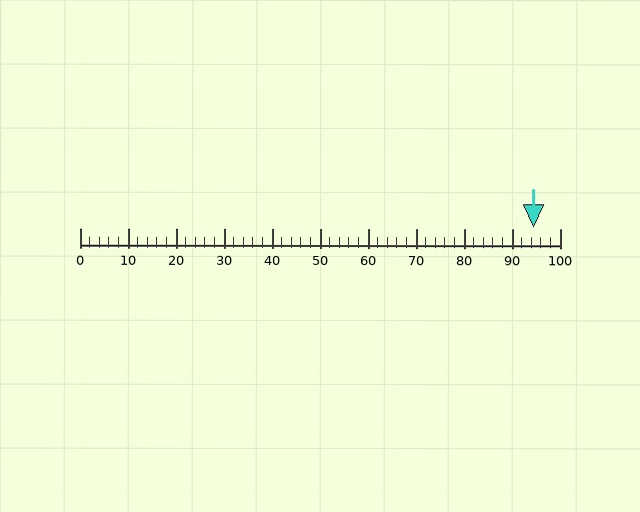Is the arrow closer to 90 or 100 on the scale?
The arrow is closer to 90.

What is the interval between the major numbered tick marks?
The major tick marks are spaced 10 units apart.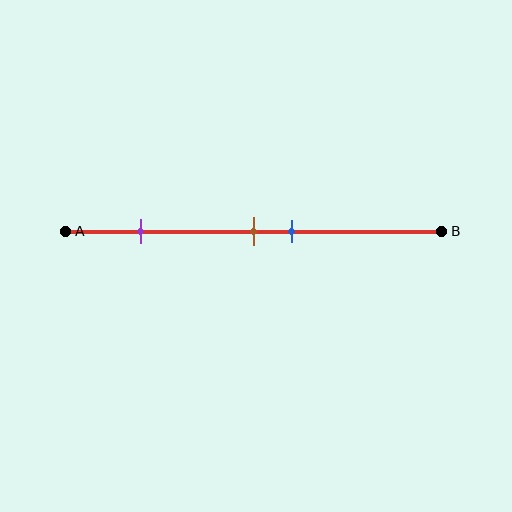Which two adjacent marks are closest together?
The brown and blue marks are the closest adjacent pair.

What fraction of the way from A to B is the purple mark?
The purple mark is approximately 20% (0.2) of the way from A to B.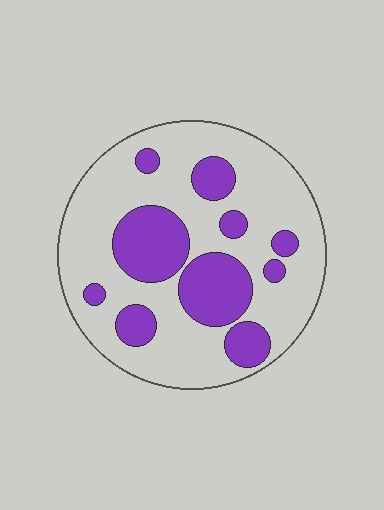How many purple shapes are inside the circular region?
10.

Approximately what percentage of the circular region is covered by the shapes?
Approximately 30%.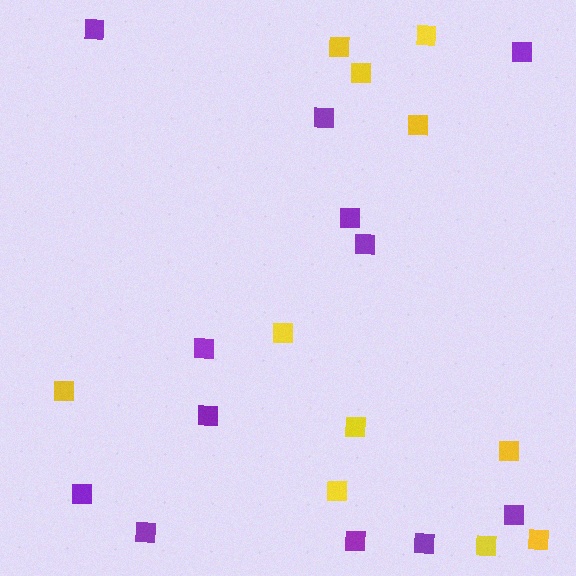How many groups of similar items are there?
There are 2 groups: one group of yellow squares (11) and one group of purple squares (12).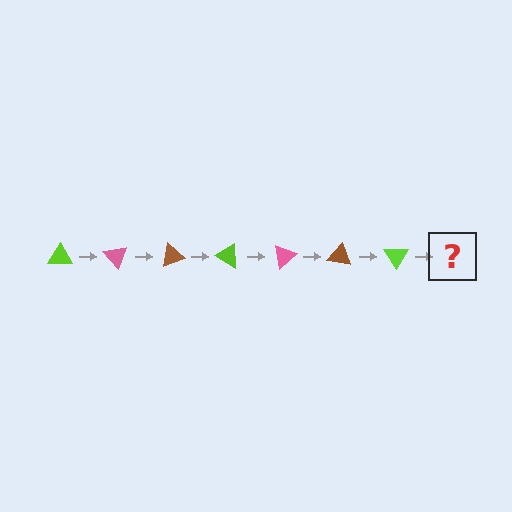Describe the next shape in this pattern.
It should be a pink triangle, rotated 350 degrees from the start.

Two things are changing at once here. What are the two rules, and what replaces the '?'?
The two rules are that it rotates 50 degrees each step and the color cycles through lime, pink, and brown. The '?' should be a pink triangle, rotated 350 degrees from the start.